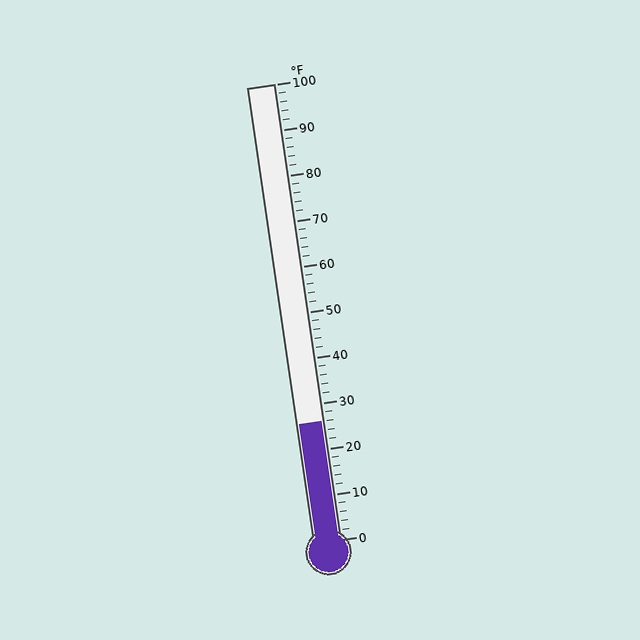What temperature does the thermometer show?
The thermometer shows approximately 26°F.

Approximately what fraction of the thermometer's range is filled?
The thermometer is filled to approximately 25% of its range.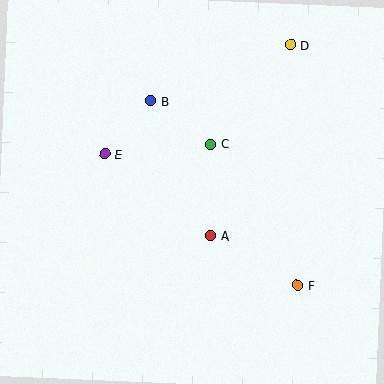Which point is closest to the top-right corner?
Point D is closest to the top-right corner.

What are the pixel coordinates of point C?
Point C is at (211, 144).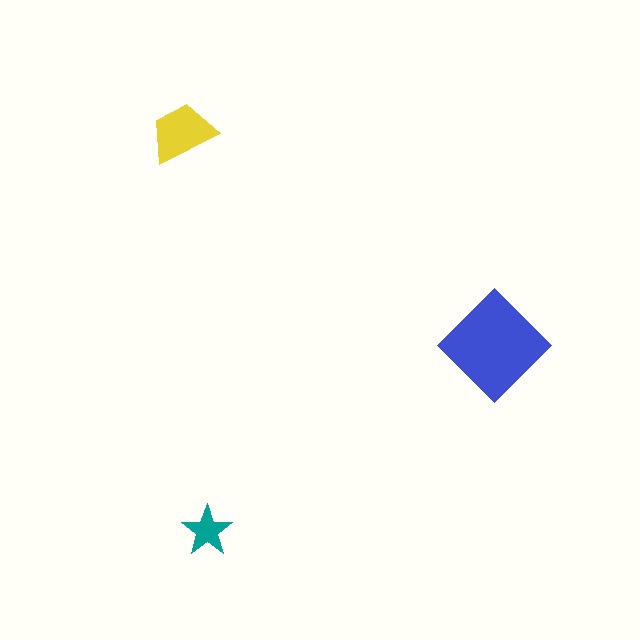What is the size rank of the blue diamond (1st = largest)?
1st.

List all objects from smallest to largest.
The teal star, the yellow trapezoid, the blue diamond.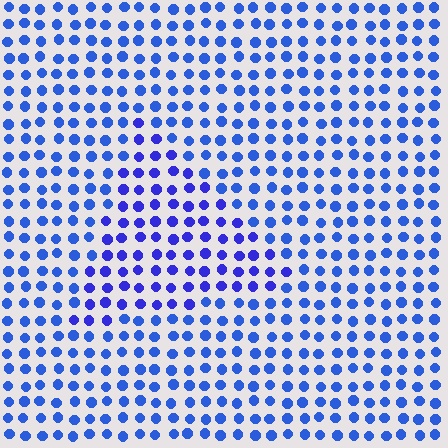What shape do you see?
I see a triangle.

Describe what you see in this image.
The image is filled with small blue elements in a uniform arrangement. A triangle-shaped region is visible where the elements are tinted to a slightly different hue, forming a subtle color boundary.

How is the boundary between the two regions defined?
The boundary is defined purely by a slight shift in hue (about 20 degrees). Spacing, size, and orientation are identical on both sides.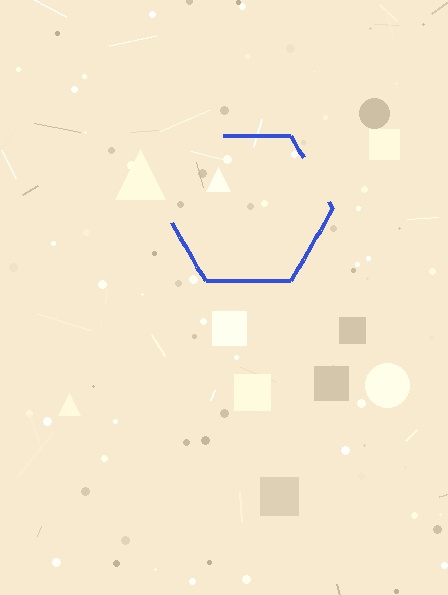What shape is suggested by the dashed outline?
The dashed outline suggests a hexagon.